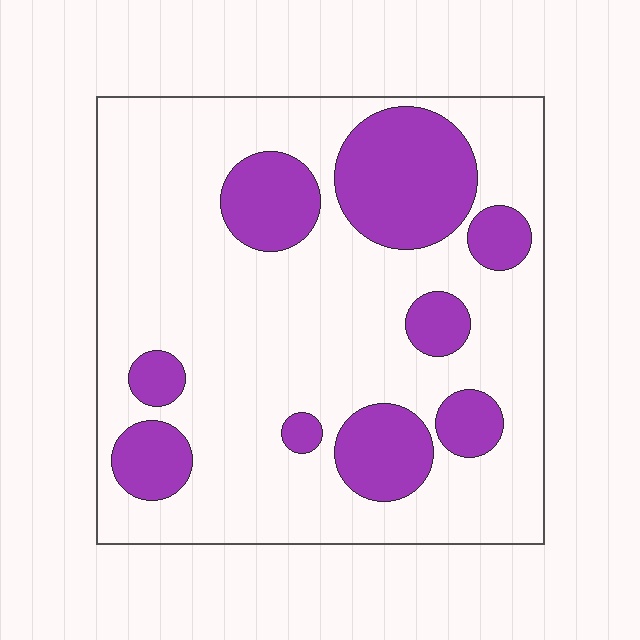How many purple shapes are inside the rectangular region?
9.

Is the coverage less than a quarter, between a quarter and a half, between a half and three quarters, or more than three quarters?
Between a quarter and a half.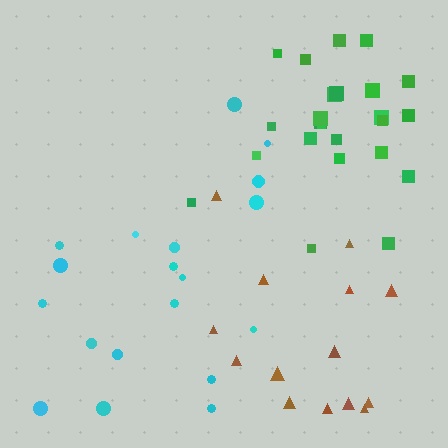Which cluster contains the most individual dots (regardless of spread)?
Green (24).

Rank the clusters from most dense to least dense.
green, cyan, brown.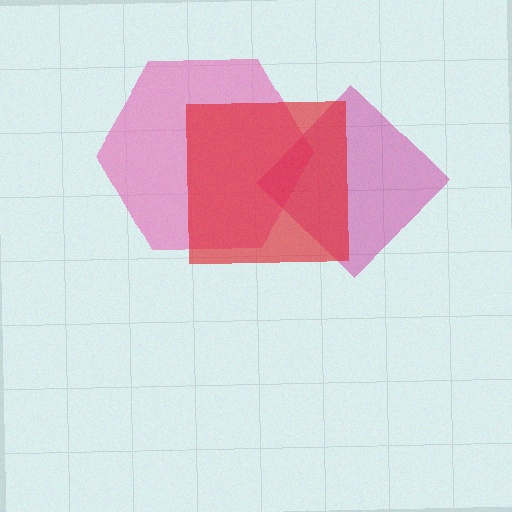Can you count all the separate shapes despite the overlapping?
Yes, there are 3 separate shapes.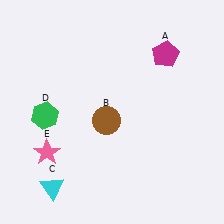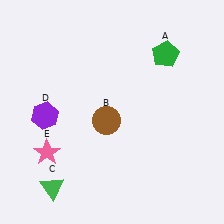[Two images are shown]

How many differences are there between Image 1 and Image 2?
There are 3 differences between the two images.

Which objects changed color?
A changed from magenta to green. C changed from cyan to green. D changed from green to purple.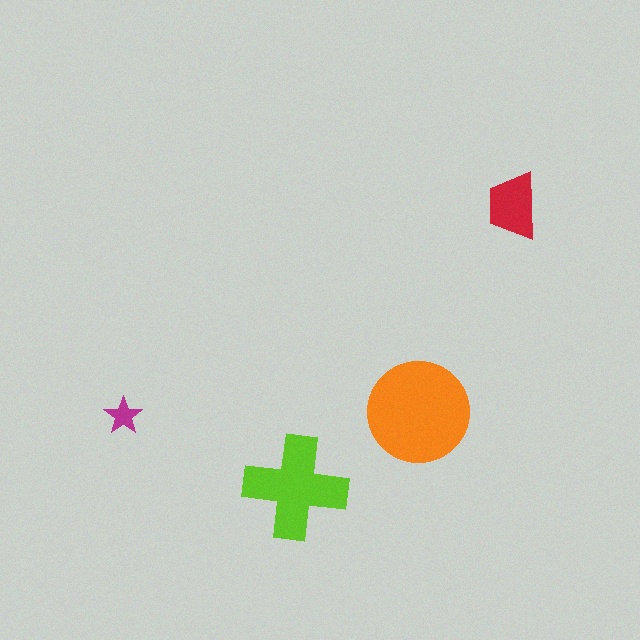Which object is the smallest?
The magenta star.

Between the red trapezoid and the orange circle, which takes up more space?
The orange circle.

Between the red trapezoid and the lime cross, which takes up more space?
The lime cross.